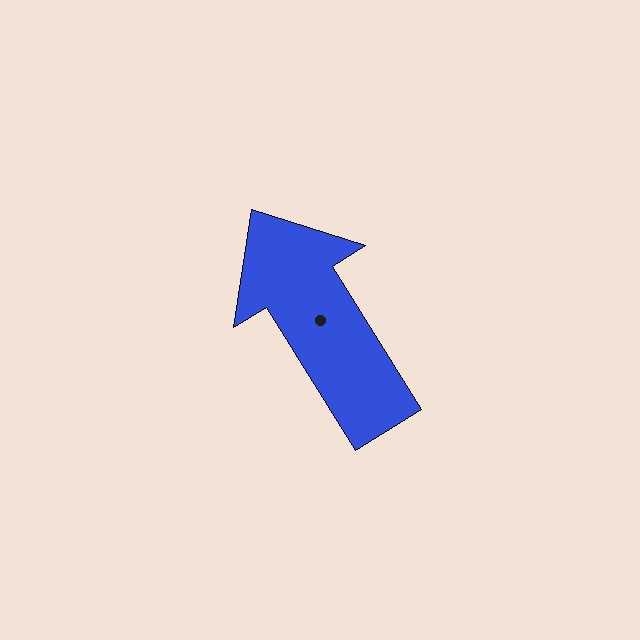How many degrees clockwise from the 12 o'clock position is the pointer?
Approximately 328 degrees.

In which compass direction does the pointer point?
Northwest.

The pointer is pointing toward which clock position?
Roughly 11 o'clock.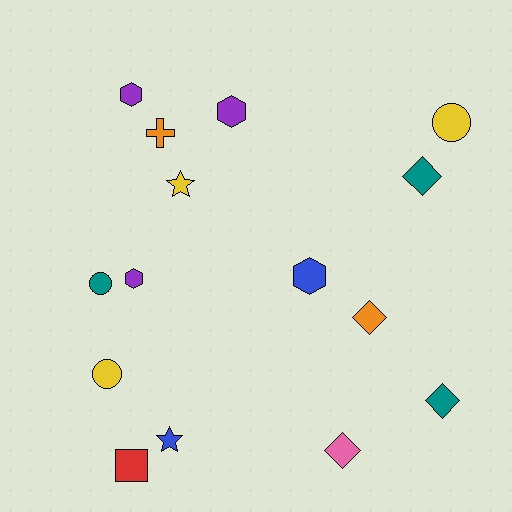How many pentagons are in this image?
There are no pentagons.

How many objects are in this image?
There are 15 objects.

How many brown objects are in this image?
There are no brown objects.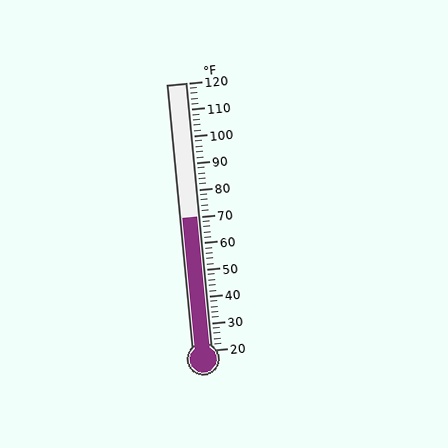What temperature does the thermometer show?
The thermometer shows approximately 70°F.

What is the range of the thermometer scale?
The thermometer scale ranges from 20°F to 120°F.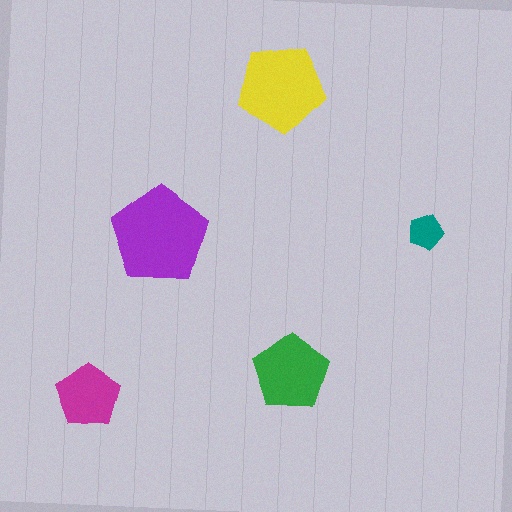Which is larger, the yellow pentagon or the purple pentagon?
The purple one.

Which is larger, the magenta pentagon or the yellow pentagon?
The yellow one.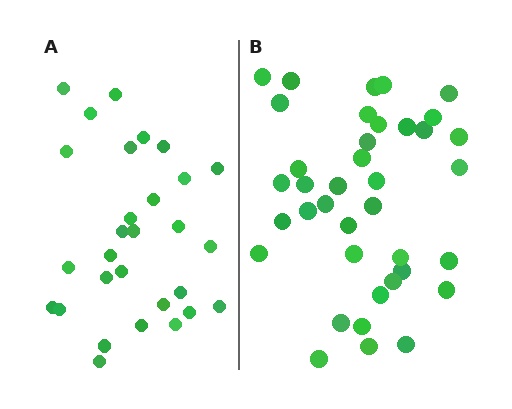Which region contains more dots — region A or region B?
Region B (the right region) has more dots.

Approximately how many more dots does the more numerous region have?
Region B has roughly 8 or so more dots than region A.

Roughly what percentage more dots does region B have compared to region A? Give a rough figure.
About 30% more.